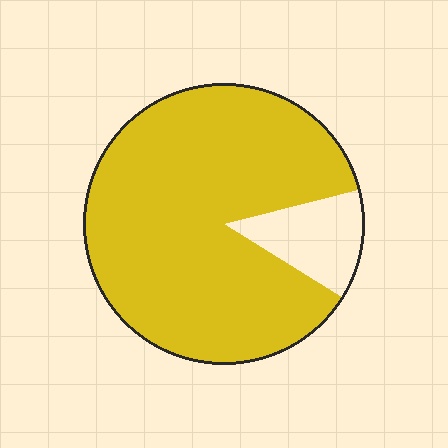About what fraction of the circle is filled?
About seven eighths (7/8).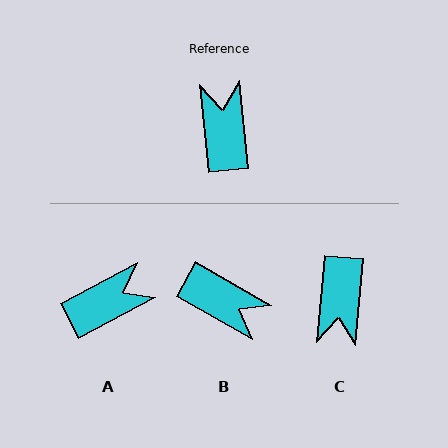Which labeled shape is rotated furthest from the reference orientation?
C, about 169 degrees away.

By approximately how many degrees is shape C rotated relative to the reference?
Approximately 169 degrees counter-clockwise.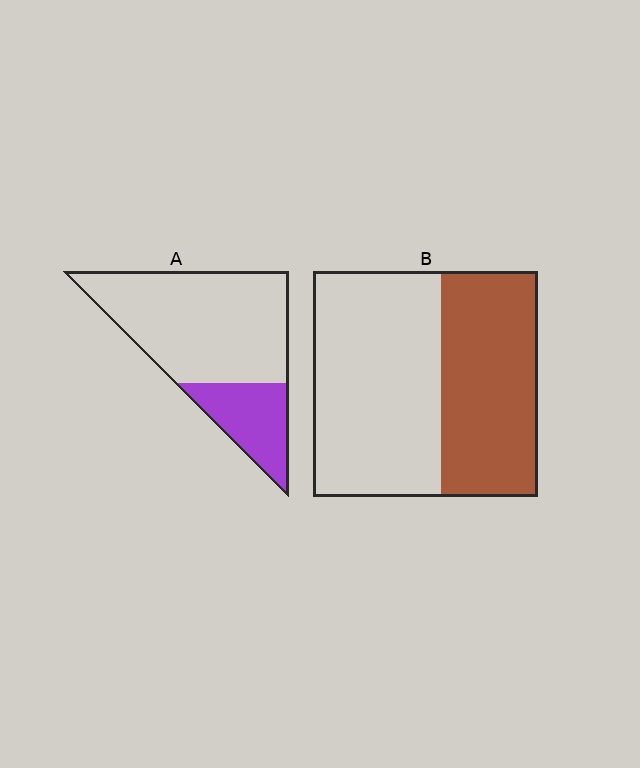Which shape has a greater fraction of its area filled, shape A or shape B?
Shape B.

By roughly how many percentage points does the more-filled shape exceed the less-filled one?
By roughly 20 percentage points (B over A).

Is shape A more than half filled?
No.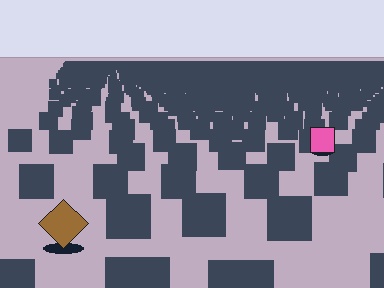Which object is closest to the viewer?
The brown diamond is closest. The texture marks near it are larger and more spread out.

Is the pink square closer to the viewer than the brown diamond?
No. The brown diamond is closer — you can tell from the texture gradient: the ground texture is coarser near it.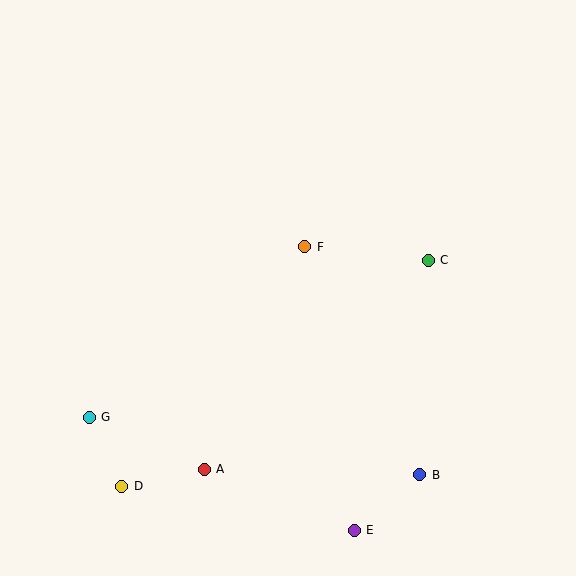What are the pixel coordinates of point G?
Point G is at (89, 417).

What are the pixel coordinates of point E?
Point E is at (354, 530).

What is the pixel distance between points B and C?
The distance between B and C is 215 pixels.